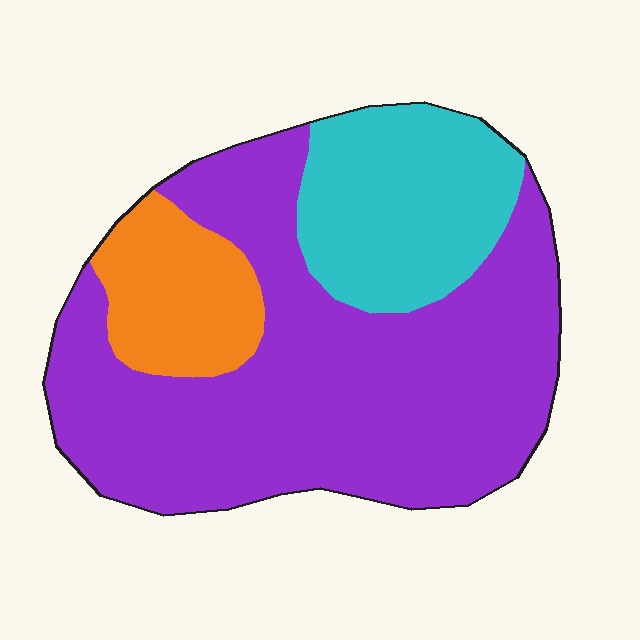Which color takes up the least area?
Orange, at roughly 15%.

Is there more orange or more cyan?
Cyan.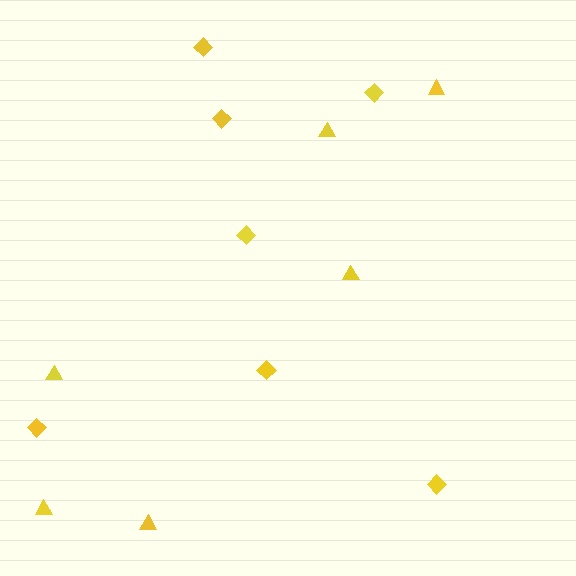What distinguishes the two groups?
There are 2 groups: one group of diamonds (7) and one group of triangles (6).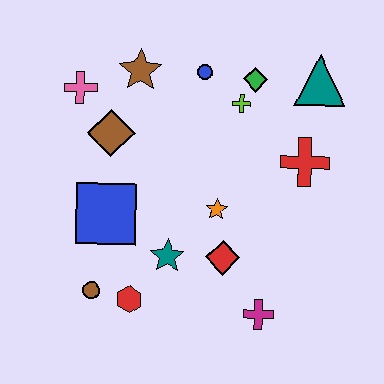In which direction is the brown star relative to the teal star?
The brown star is above the teal star.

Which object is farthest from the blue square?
The teal triangle is farthest from the blue square.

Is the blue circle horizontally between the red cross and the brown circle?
Yes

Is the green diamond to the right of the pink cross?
Yes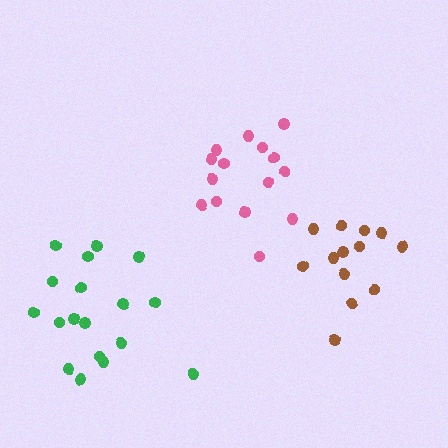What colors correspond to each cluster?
The clusters are colored: pink, brown, green.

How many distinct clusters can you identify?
There are 3 distinct clusters.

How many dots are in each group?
Group 1: 15 dots, Group 2: 13 dots, Group 3: 18 dots (46 total).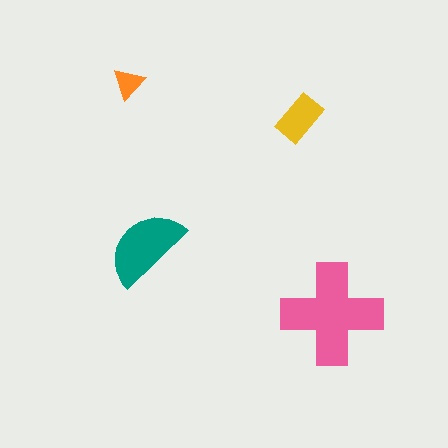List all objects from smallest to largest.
The orange triangle, the yellow rectangle, the teal semicircle, the pink cross.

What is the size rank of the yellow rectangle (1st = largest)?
3rd.